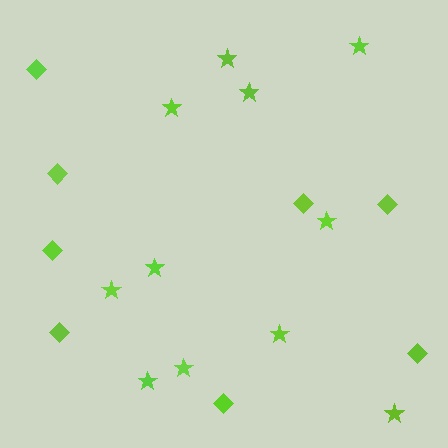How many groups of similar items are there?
There are 2 groups: one group of diamonds (8) and one group of stars (11).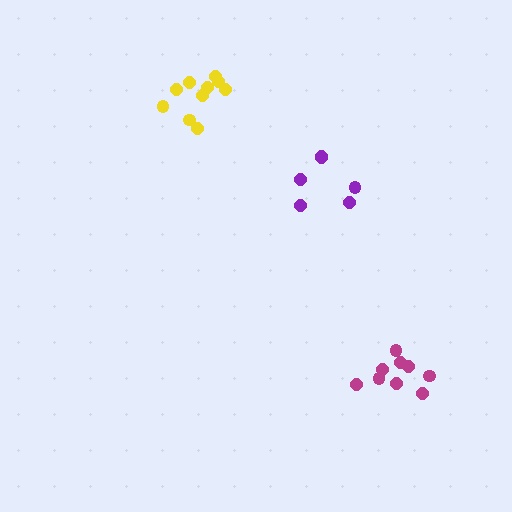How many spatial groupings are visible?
There are 3 spatial groupings.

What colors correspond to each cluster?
The clusters are colored: yellow, purple, magenta.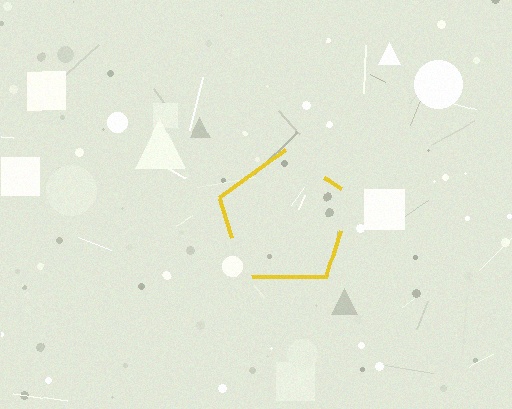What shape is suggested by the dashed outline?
The dashed outline suggests a pentagon.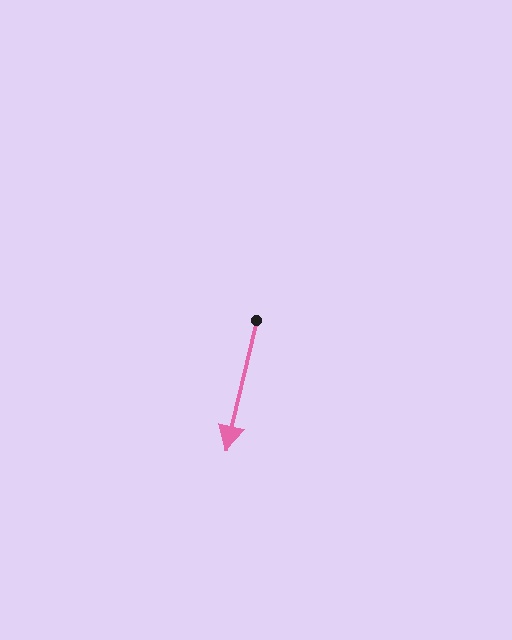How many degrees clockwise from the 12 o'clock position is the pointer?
Approximately 193 degrees.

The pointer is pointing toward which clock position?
Roughly 6 o'clock.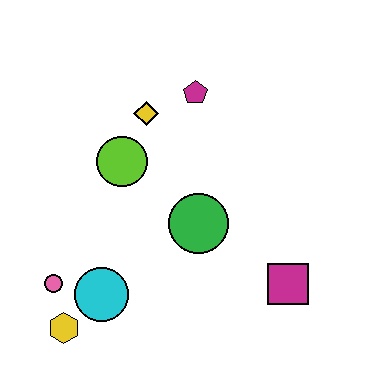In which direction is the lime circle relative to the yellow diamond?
The lime circle is below the yellow diamond.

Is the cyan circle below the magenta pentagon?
Yes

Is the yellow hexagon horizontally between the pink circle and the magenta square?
Yes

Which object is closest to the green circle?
The lime circle is closest to the green circle.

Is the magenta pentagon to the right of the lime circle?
Yes